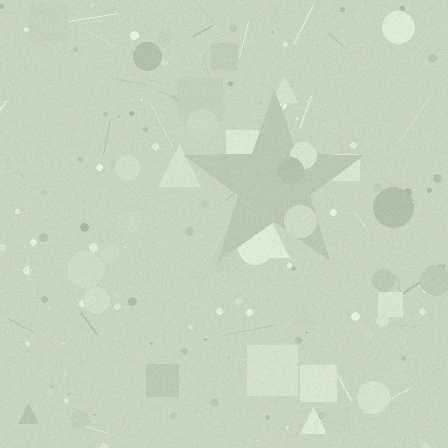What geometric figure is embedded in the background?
A star is embedded in the background.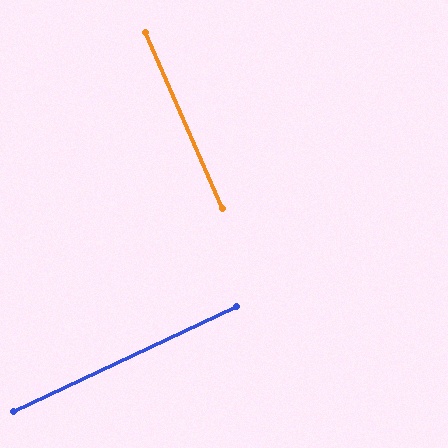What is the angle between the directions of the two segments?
Approximately 88 degrees.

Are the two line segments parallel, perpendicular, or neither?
Perpendicular — they meet at approximately 88°.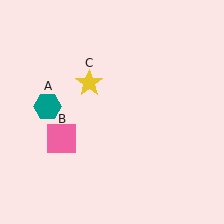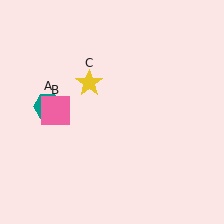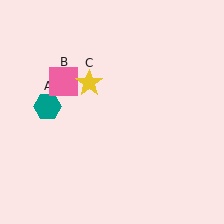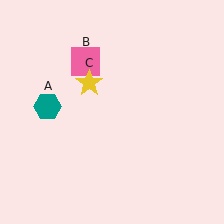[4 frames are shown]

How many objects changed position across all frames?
1 object changed position: pink square (object B).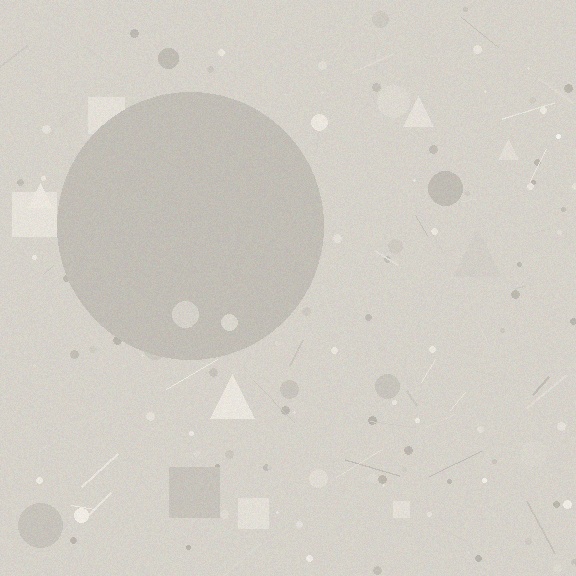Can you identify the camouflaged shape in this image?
The camouflaged shape is a circle.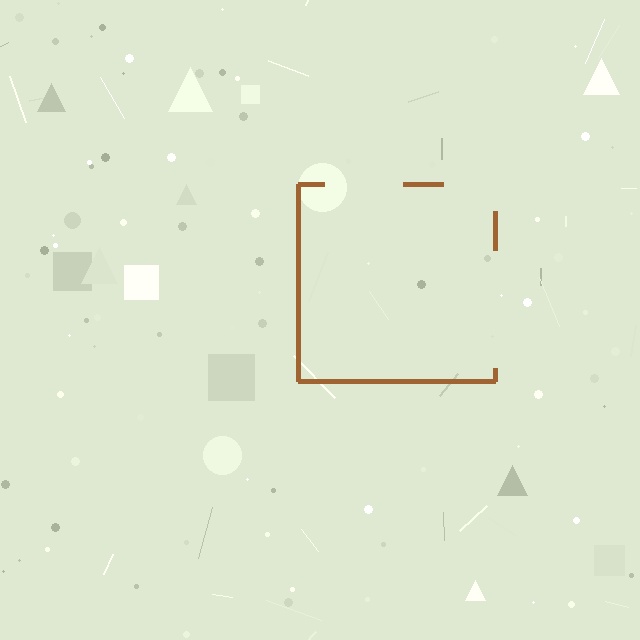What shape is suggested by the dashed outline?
The dashed outline suggests a square.